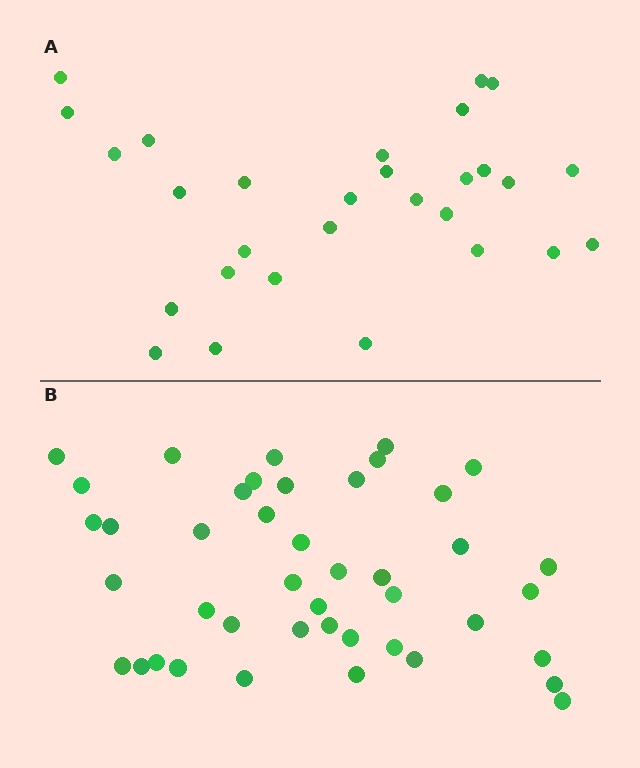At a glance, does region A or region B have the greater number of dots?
Region B (the bottom region) has more dots.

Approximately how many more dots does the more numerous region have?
Region B has approximately 15 more dots than region A.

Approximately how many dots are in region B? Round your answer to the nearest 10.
About 40 dots. (The exact count is 43, which rounds to 40.)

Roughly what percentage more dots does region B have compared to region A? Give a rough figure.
About 50% more.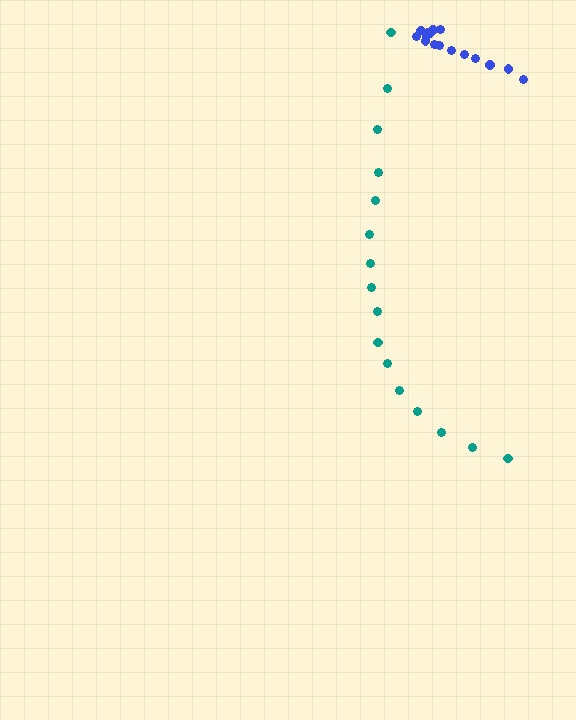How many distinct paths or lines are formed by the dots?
There are 2 distinct paths.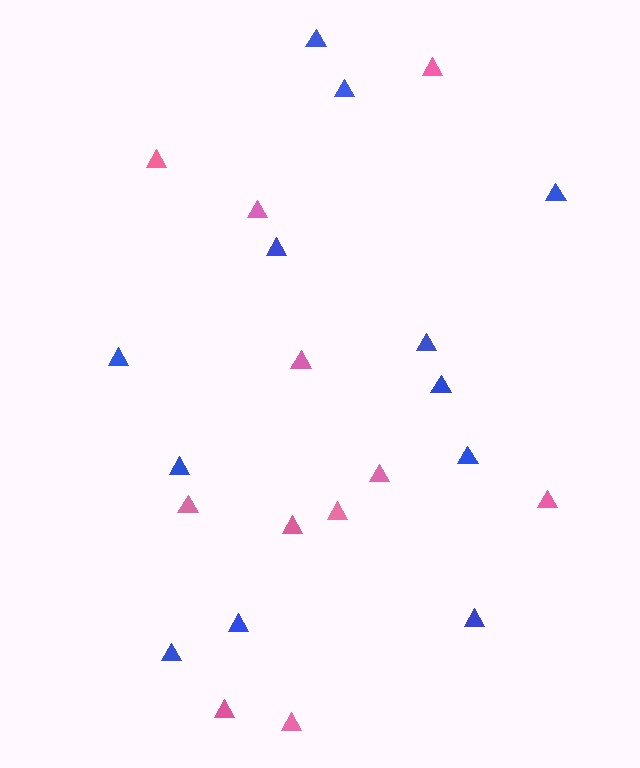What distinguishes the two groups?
There are 2 groups: one group of blue triangles (12) and one group of pink triangles (11).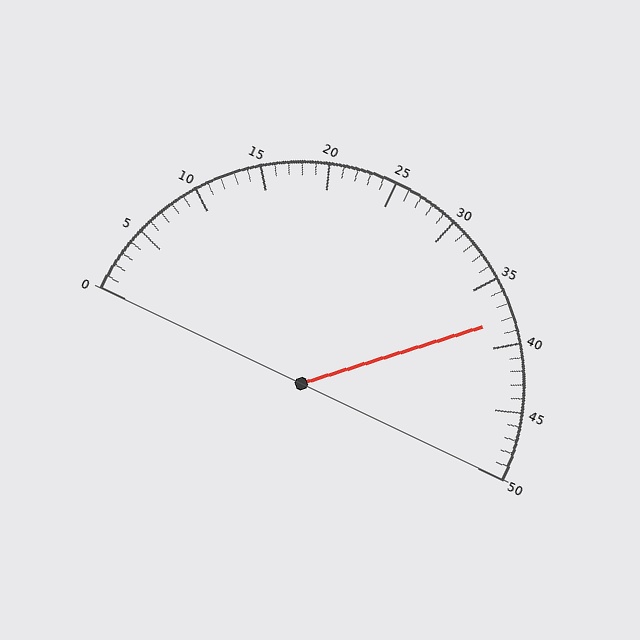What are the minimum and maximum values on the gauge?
The gauge ranges from 0 to 50.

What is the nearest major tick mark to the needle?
The nearest major tick mark is 40.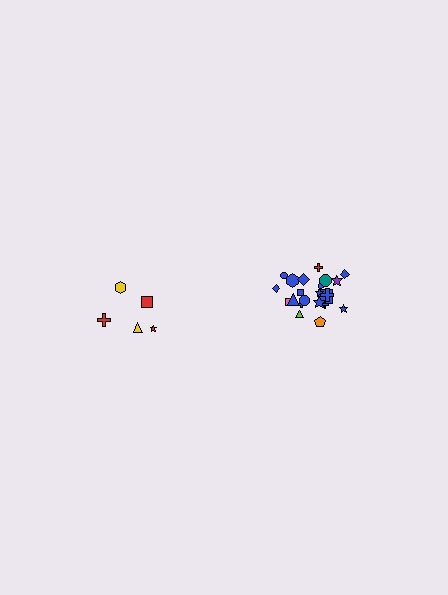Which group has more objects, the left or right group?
The right group.